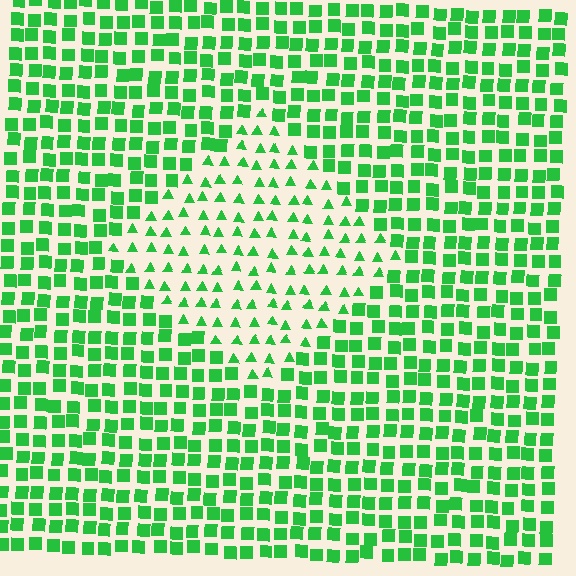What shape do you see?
I see a diamond.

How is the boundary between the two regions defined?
The boundary is defined by a change in element shape: triangles inside vs. squares outside. All elements share the same color and spacing.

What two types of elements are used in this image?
The image uses triangles inside the diamond region and squares outside it.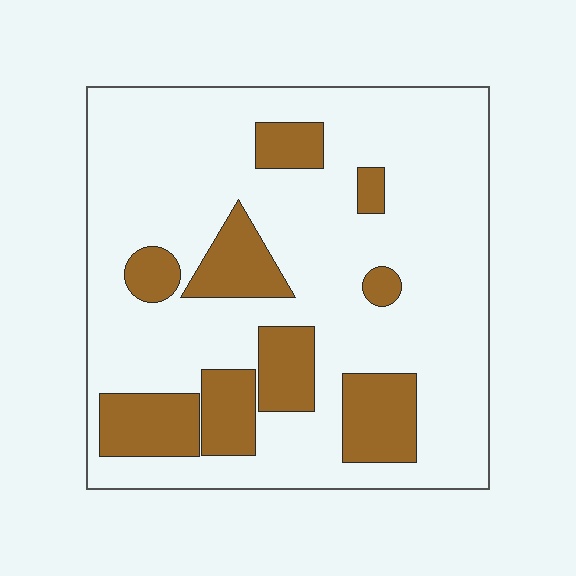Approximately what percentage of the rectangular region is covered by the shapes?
Approximately 25%.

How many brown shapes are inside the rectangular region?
9.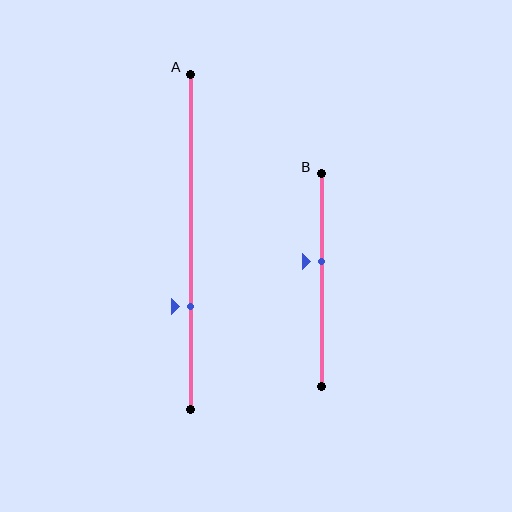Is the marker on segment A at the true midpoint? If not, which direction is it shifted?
No, the marker on segment A is shifted downward by about 19% of the segment length.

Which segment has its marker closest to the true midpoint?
Segment B has its marker closest to the true midpoint.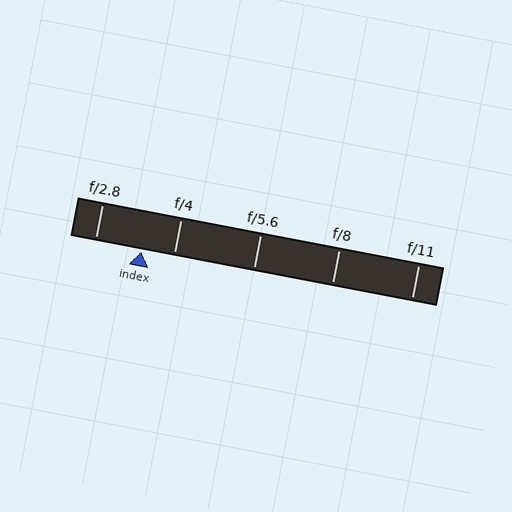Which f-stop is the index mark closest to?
The index mark is closest to f/4.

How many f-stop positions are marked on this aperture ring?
There are 5 f-stop positions marked.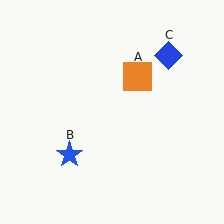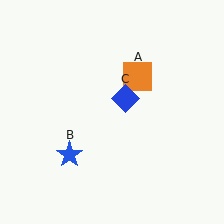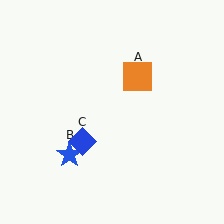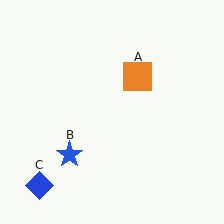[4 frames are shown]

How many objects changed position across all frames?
1 object changed position: blue diamond (object C).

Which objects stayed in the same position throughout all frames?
Orange square (object A) and blue star (object B) remained stationary.